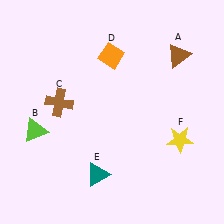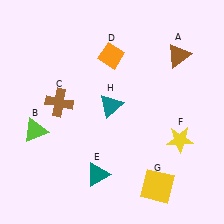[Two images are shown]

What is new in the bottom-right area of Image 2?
A yellow square (G) was added in the bottom-right area of Image 2.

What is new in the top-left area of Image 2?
A teal triangle (H) was added in the top-left area of Image 2.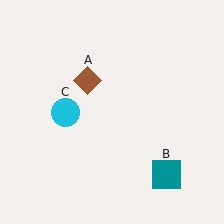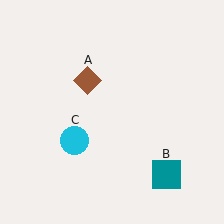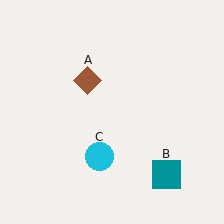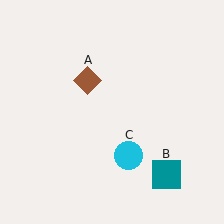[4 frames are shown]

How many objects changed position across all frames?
1 object changed position: cyan circle (object C).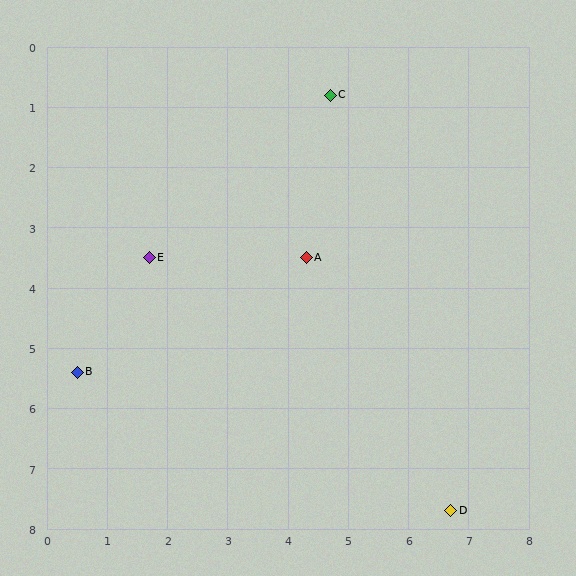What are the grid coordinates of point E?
Point E is at approximately (1.7, 3.5).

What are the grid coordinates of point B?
Point B is at approximately (0.5, 5.4).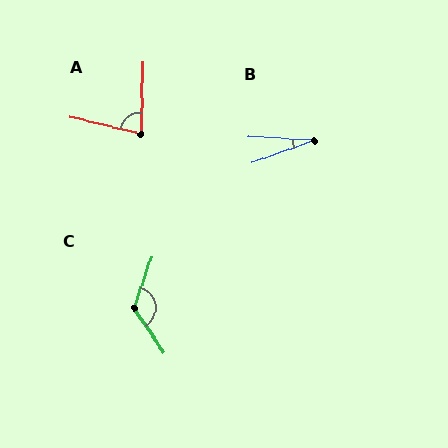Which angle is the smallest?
B, at approximately 23 degrees.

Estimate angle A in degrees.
Approximately 78 degrees.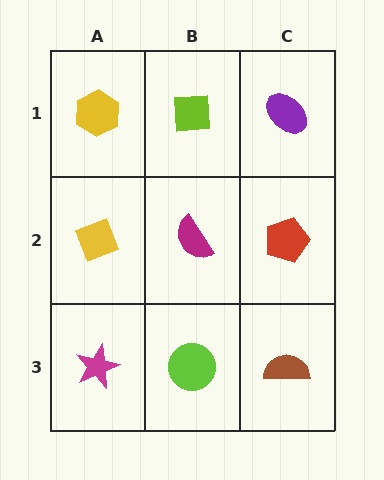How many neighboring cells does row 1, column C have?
2.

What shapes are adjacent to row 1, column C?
A red pentagon (row 2, column C), a lime square (row 1, column B).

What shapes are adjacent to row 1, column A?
A yellow diamond (row 2, column A), a lime square (row 1, column B).